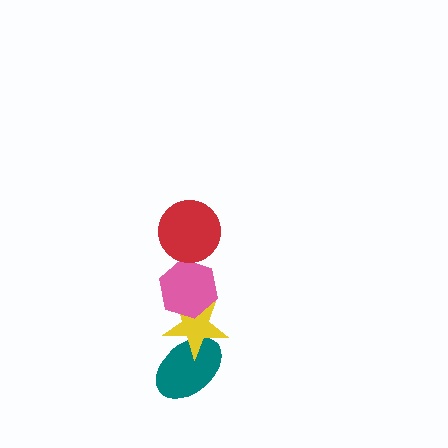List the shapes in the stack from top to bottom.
From top to bottom: the red circle, the pink hexagon, the yellow star, the teal ellipse.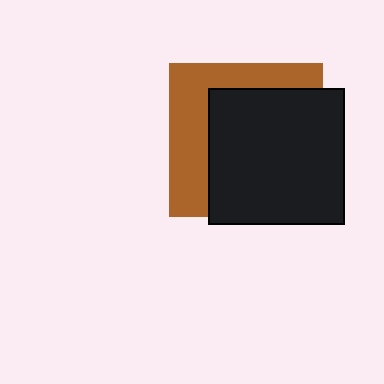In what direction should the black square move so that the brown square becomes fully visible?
The black square should move toward the lower-right. That is the shortest direction to clear the overlap and leave the brown square fully visible.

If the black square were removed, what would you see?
You would see the complete brown square.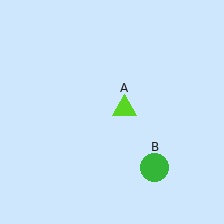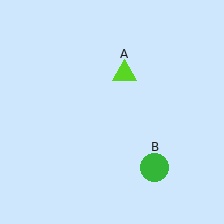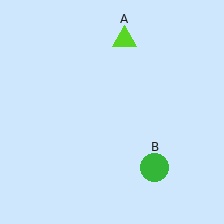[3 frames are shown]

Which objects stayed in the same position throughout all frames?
Green circle (object B) remained stationary.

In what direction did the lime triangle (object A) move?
The lime triangle (object A) moved up.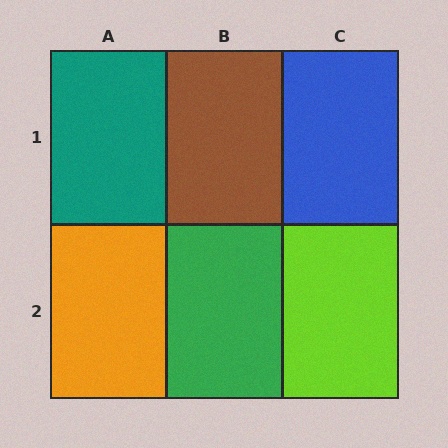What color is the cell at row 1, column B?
Brown.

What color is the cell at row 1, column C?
Blue.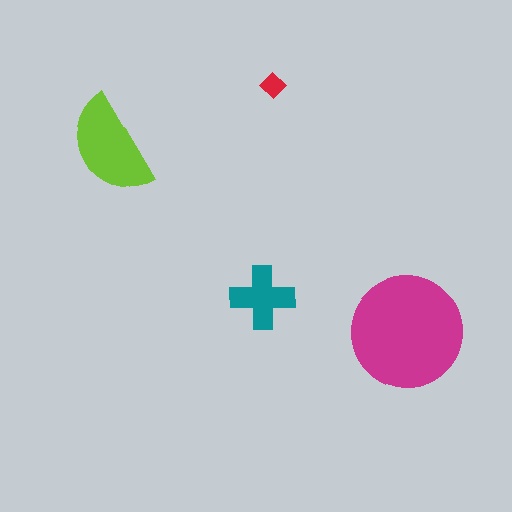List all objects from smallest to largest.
The red diamond, the teal cross, the lime semicircle, the magenta circle.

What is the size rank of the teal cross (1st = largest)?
3rd.